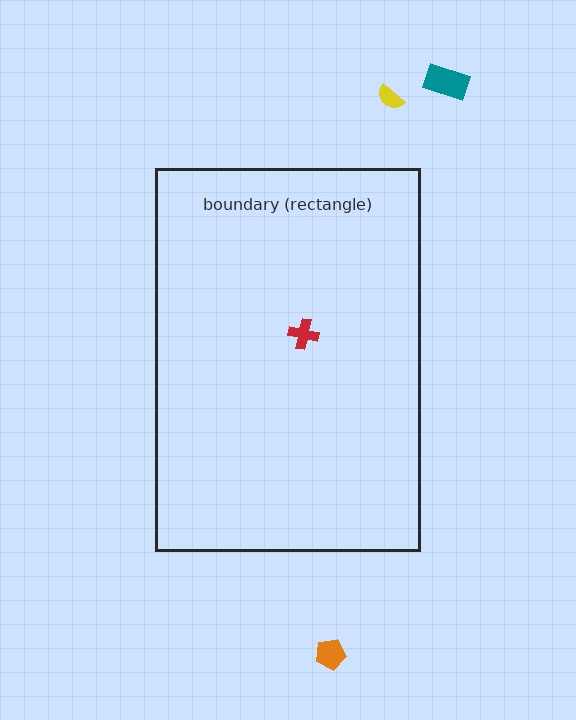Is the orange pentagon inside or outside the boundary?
Outside.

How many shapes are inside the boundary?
1 inside, 3 outside.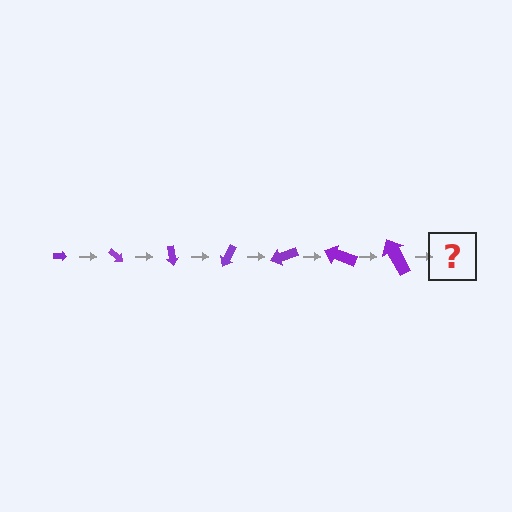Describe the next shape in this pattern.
It should be an arrow, larger than the previous one and rotated 280 degrees from the start.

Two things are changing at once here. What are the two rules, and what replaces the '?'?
The two rules are that the arrow grows larger each step and it rotates 40 degrees each step. The '?' should be an arrow, larger than the previous one and rotated 280 degrees from the start.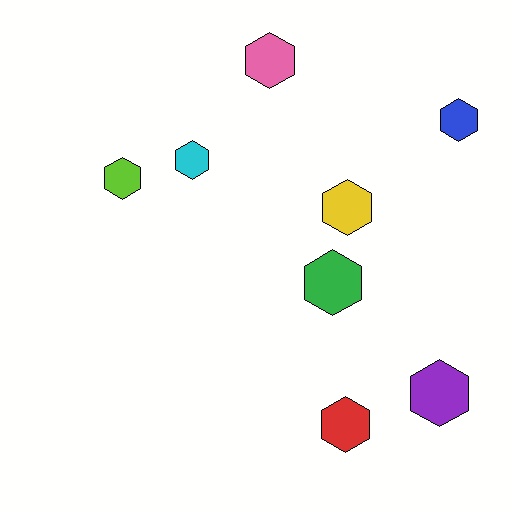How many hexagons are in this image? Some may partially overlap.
There are 8 hexagons.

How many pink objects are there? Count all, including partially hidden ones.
There is 1 pink object.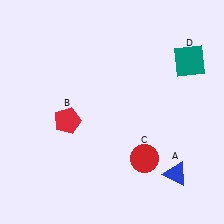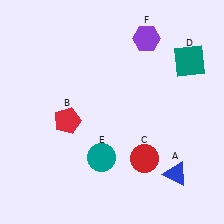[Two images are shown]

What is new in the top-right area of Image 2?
A purple hexagon (F) was added in the top-right area of Image 2.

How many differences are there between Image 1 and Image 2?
There are 2 differences between the two images.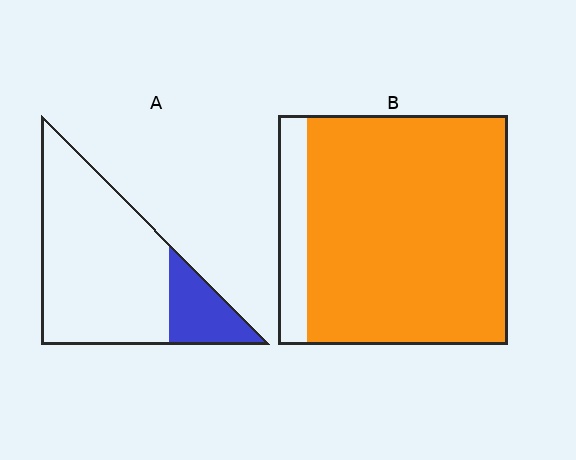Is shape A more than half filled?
No.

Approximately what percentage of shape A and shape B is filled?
A is approximately 20% and B is approximately 85%.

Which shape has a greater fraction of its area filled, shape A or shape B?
Shape B.